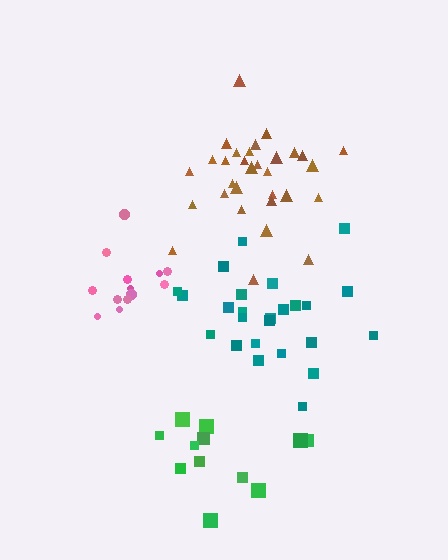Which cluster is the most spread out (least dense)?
Green.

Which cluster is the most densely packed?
Brown.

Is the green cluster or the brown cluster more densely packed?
Brown.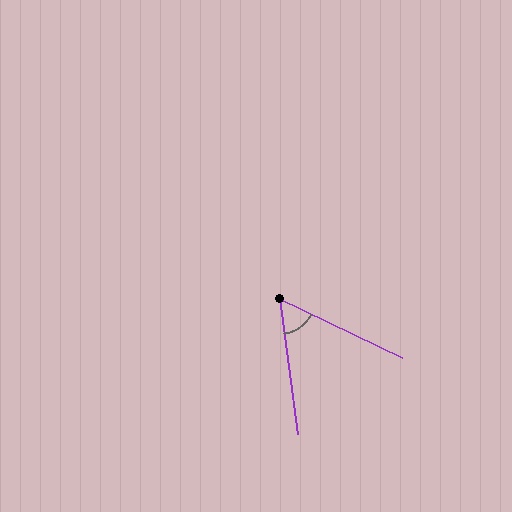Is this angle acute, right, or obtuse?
It is acute.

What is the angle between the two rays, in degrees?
Approximately 57 degrees.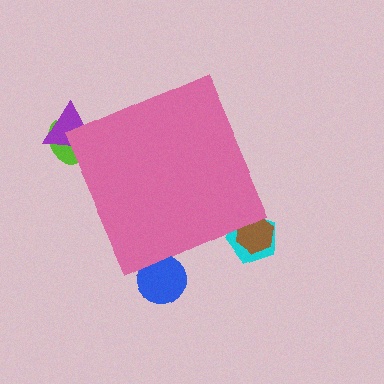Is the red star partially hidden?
Yes, the red star is partially hidden behind the pink diamond.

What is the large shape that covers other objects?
A pink diamond.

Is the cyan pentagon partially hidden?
Yes, the cyan pentagon is partially hidden behind the pink diamond.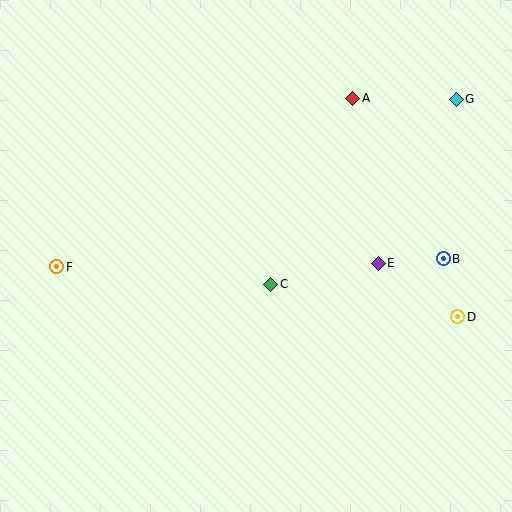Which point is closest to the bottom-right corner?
Point D is closest to the bottom-right corner.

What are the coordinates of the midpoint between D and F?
The midpoint between D and F is at (257, 292).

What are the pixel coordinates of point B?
Point B is at (443, 259).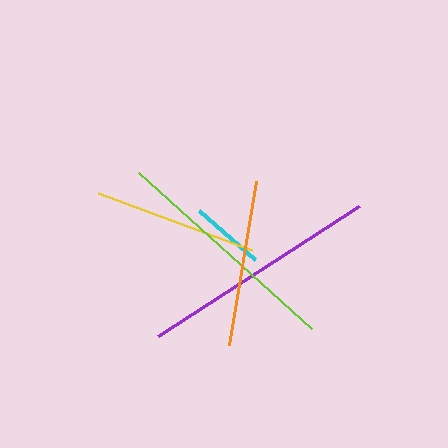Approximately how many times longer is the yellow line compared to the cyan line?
The yellow line is approximately 2.2 times the length of the cyan line.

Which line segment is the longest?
The purple line is the longest at approximately 240 pixels.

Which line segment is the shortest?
The cyan line is the shortest at approximately 75 pixels.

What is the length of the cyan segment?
The cyan segment is approximately 75 pixels long.